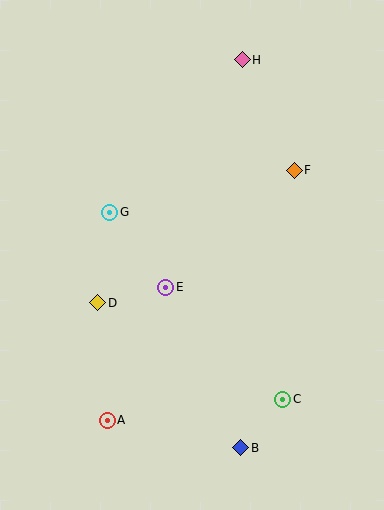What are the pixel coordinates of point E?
Point E is at (166, 287).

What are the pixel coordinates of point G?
Point G is at (110, 212).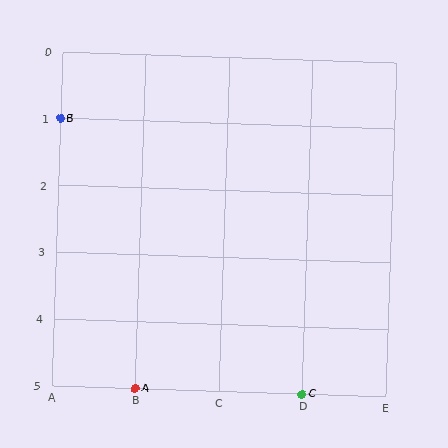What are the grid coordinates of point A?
Point A is at grid coordinates (B, 5).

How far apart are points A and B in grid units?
Points A and B are 1 column and 4 rows apart (about 4.1 grid units diagonally).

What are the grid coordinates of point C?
Point C is at grid coordinates (D, 5).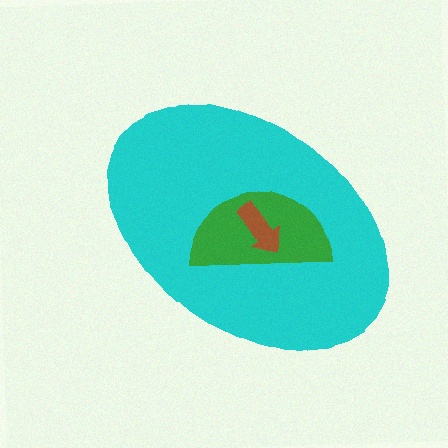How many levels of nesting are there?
3.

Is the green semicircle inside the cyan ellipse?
Yes.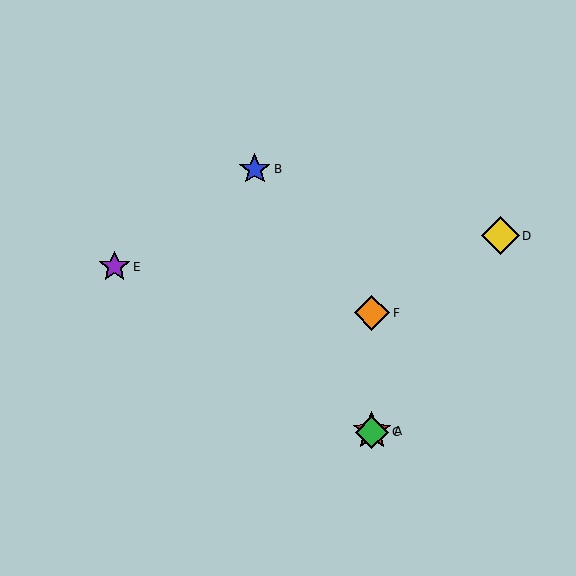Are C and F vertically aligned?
Yes, both are at x≈372.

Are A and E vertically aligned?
No, A is at x≈372 and E is at x≈115.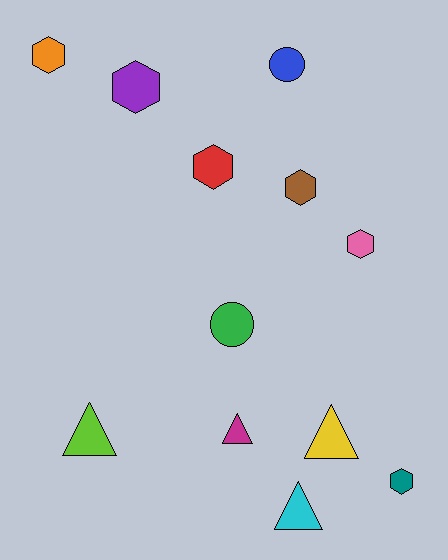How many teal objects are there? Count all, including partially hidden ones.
There is 1 teal object.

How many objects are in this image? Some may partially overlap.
There are 12 objects.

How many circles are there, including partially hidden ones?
There are 2 circles.